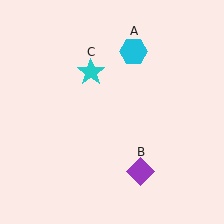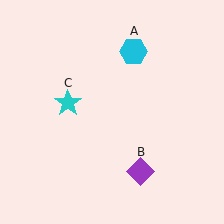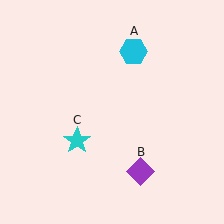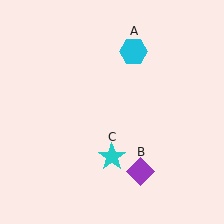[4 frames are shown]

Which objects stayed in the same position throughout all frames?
Cyan hexagon (object A) and purple diamond (object B) remained stationary.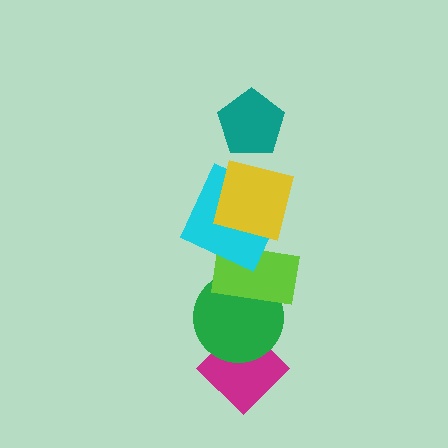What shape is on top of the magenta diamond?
The green circle is on top of the magenta diamond.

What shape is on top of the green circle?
The lime rectangle is on top of the green circle.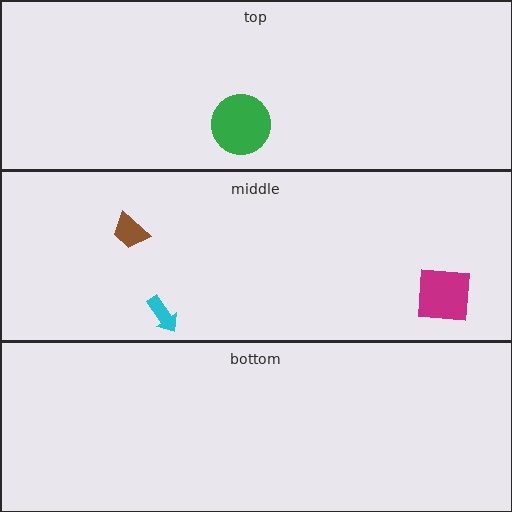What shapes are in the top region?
The green circle.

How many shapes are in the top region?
1.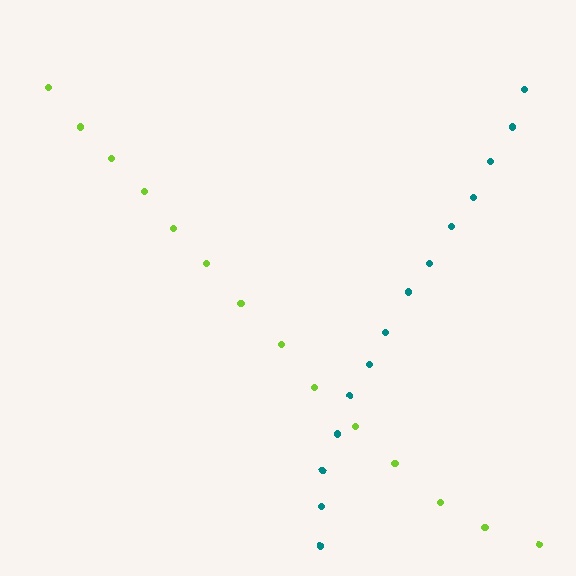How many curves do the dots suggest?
There are 2 distinct paths.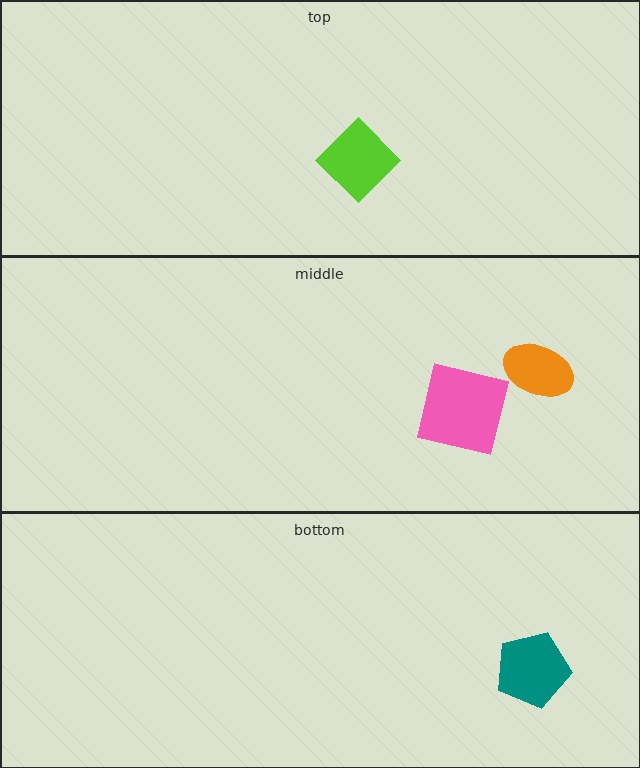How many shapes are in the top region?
1.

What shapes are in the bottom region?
The teal pentagon.